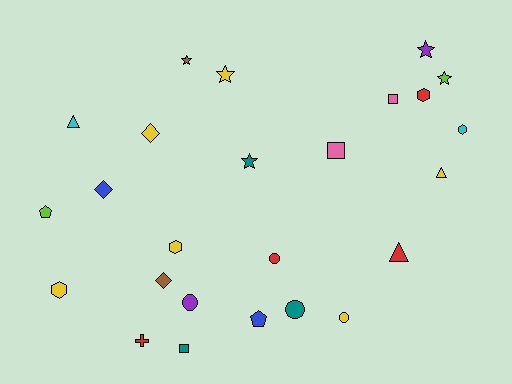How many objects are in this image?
There are 25 objects.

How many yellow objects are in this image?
There are 6 yellow objects.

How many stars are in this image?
There are 5 stars.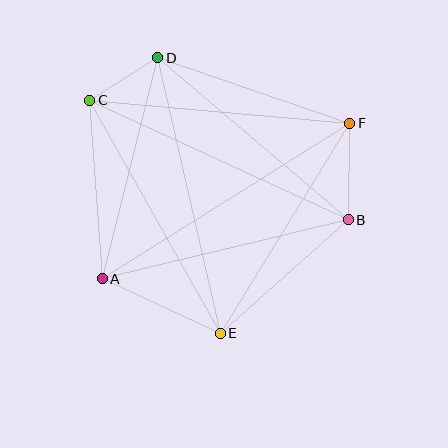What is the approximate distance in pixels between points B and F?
The distance between B and F is approximately 96 pixels.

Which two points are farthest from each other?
Points A and F are farthest from each other.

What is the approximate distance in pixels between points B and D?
The distance between B and D is approximately 250 pixels.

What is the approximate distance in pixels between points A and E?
The distance between A and E is approximately 130 pixels.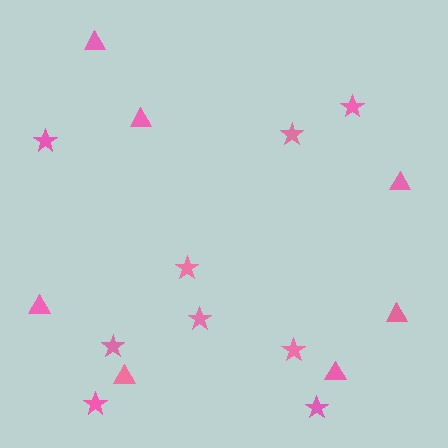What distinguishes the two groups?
There are 2 groups: one group of stars (9) and one group of triangles (7).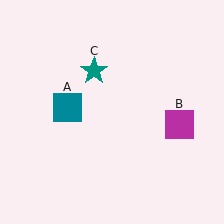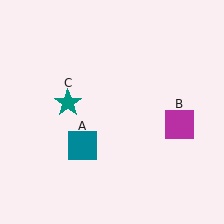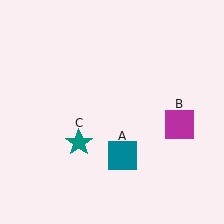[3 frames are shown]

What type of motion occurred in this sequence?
The teal square (object A), teal star (object C) rotated counterclockwise around the center of the scene.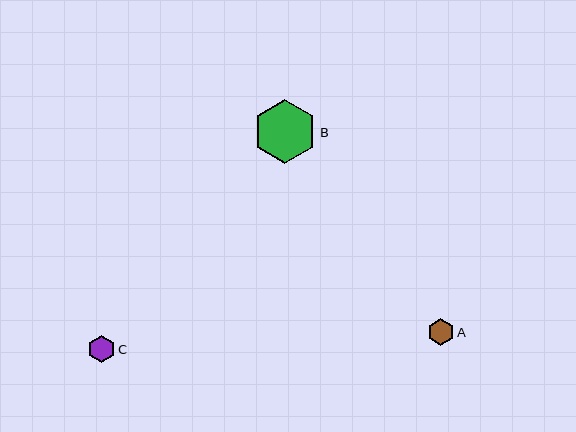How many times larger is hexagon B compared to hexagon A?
Hexagon B is approximately 2.4 times the size of hexagon A.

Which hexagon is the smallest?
Hexagon A is the smallest with a size of approximately 27 pixels.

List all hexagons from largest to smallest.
From largest to smallest: B, C, A.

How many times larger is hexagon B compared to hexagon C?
Hexagon B is approximately 2.4 times the size of hexagon C.